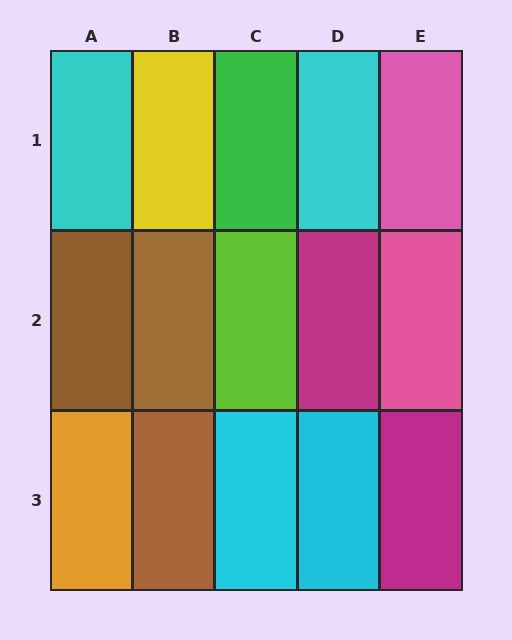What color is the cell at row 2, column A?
Brown.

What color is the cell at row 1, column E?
Pink.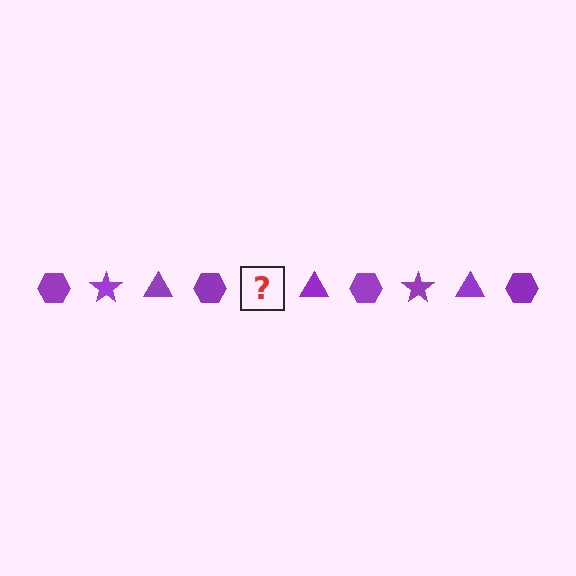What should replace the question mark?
The question mark should be replaced with a purple star.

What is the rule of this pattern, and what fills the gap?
The rule is that the pattern cycles through hexagon, star, triangle shapes in purple. The gap should be filled with a purple star.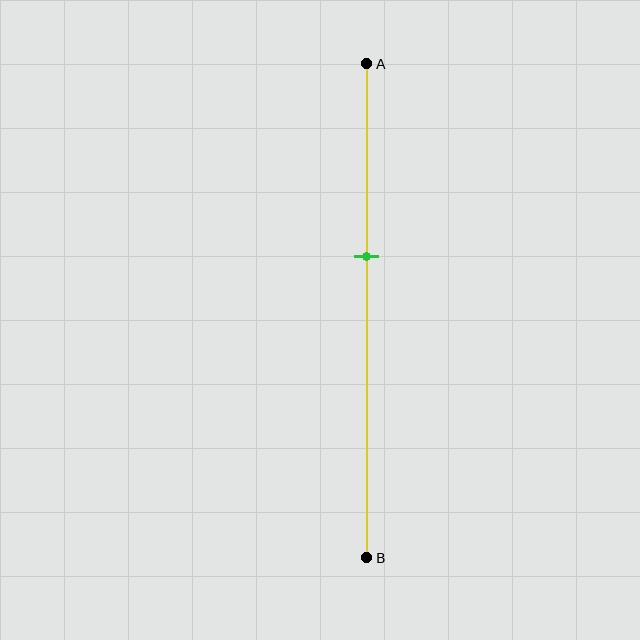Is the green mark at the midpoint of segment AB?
No, the mark is at about 40% from A, not at the 50% midpoint.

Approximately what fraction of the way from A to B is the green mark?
The green mark is approximately 40% of the way from A to B.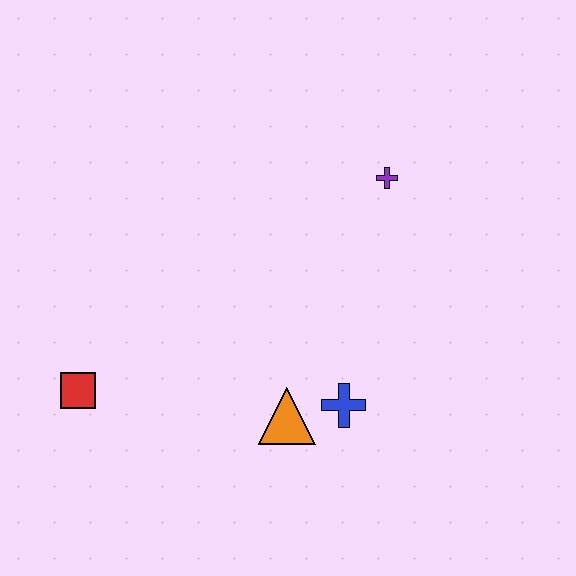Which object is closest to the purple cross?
The blue cross is closest to the purple cross.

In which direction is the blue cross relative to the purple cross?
The blue cross is below the purple cross.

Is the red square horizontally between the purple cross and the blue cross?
No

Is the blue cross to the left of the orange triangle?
No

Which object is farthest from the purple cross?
The red square is farthest from the purple cross.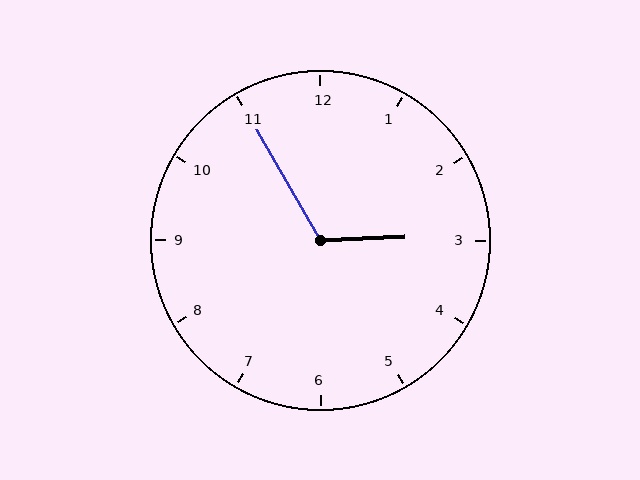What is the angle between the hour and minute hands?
Approximately 118 degrees.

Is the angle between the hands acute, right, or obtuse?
It is obtuse.